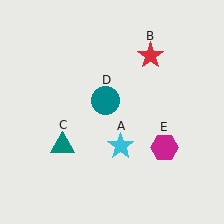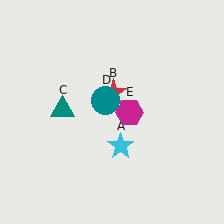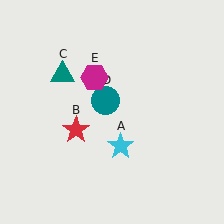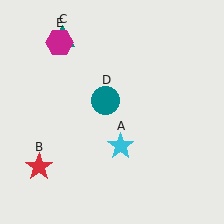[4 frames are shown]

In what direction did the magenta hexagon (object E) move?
The magenta hexagon (object E) moved up and to the left.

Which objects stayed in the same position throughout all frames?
Cyan star (object A) and teal circle (object D) remained stationary.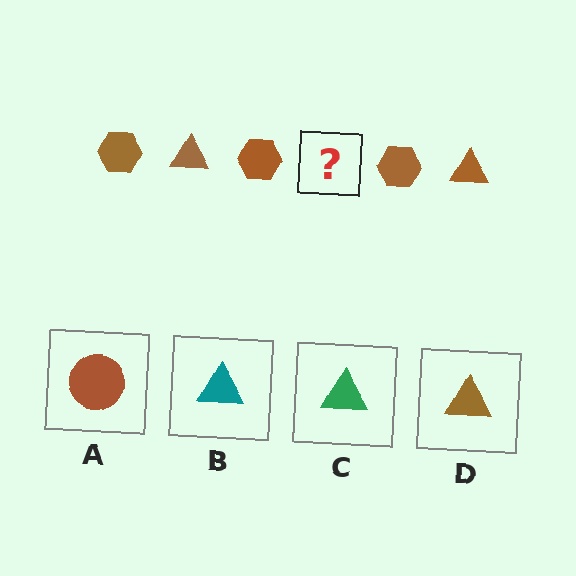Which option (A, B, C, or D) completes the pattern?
D.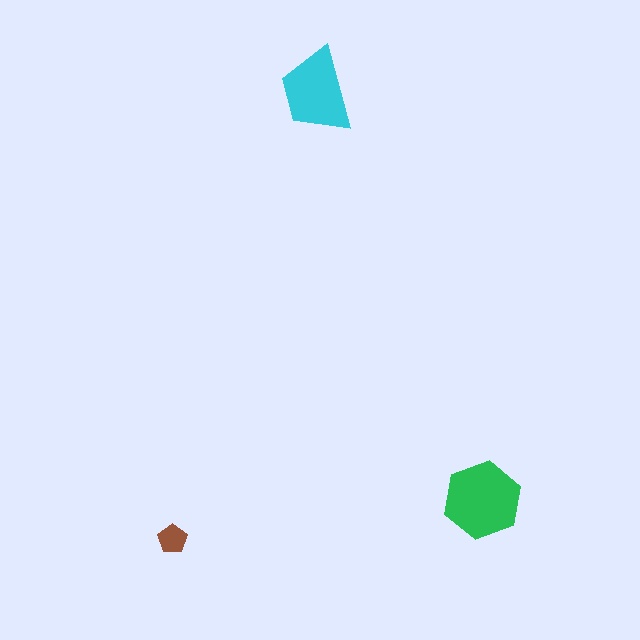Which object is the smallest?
The brown pentagon.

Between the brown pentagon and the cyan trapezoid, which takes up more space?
The cyan trapezoid.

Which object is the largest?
The green hexagon.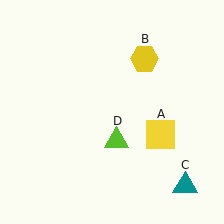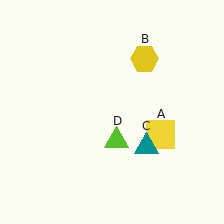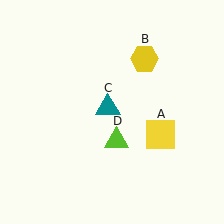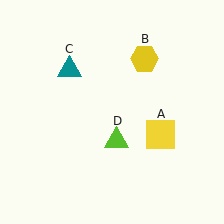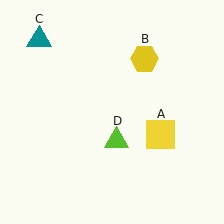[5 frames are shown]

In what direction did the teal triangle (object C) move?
The teal triangle (object C) moved up and to the left.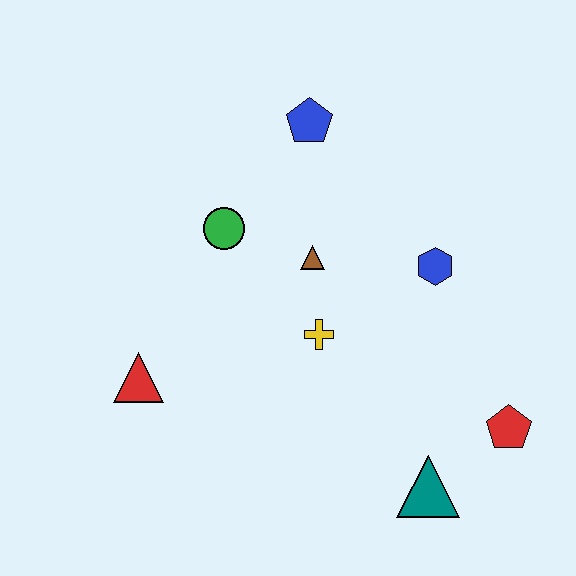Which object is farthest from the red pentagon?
The red triangle is farthest from the red pentagon.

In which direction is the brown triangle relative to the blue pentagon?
The brown triangle is below the blue pentagon.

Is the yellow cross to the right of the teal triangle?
No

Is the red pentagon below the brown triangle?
Yes